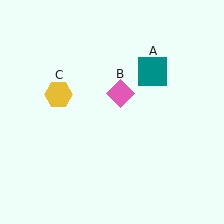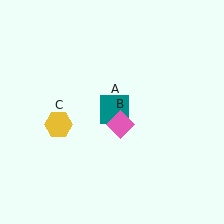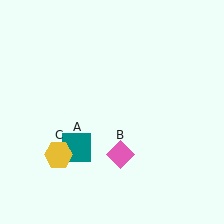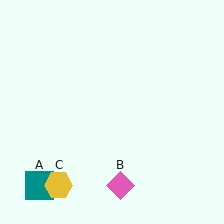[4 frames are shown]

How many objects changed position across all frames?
3 objects changed position: teal square (object A), pink diamond (object B), yellow hexagon (object C).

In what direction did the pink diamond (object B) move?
The pink diamond (object B) moved down.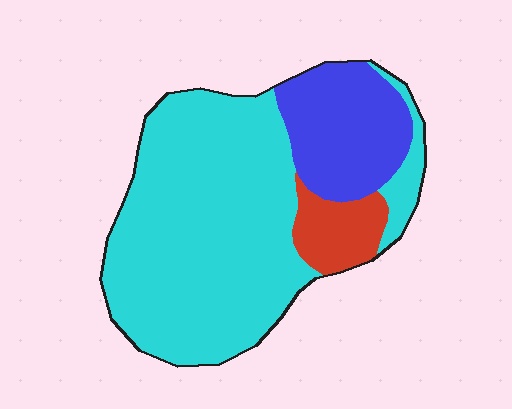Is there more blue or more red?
Blue.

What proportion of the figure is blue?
Blue covers roughly 20% of the figure.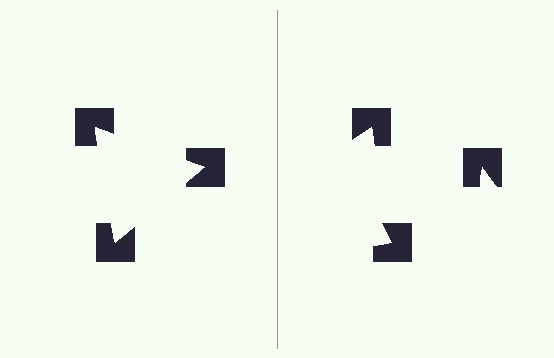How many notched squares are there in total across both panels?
6 — 3 on each side.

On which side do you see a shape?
An illusory triangle appears on the left side. On the right side the wedge cuts are rotated, so no coherent shape forms.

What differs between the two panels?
The notched squares are positioned identically on both sides; only the wedge orientations differ. On the left they align to a triangle; on the right they are misaligned.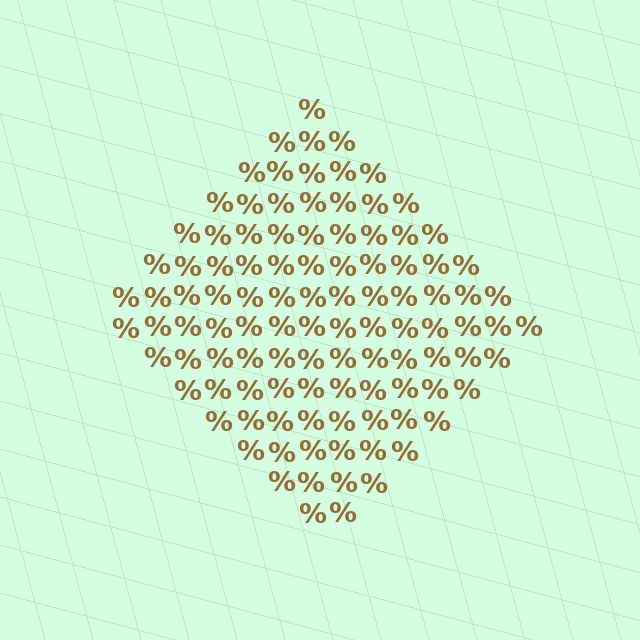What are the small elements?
The small elements are percent signs.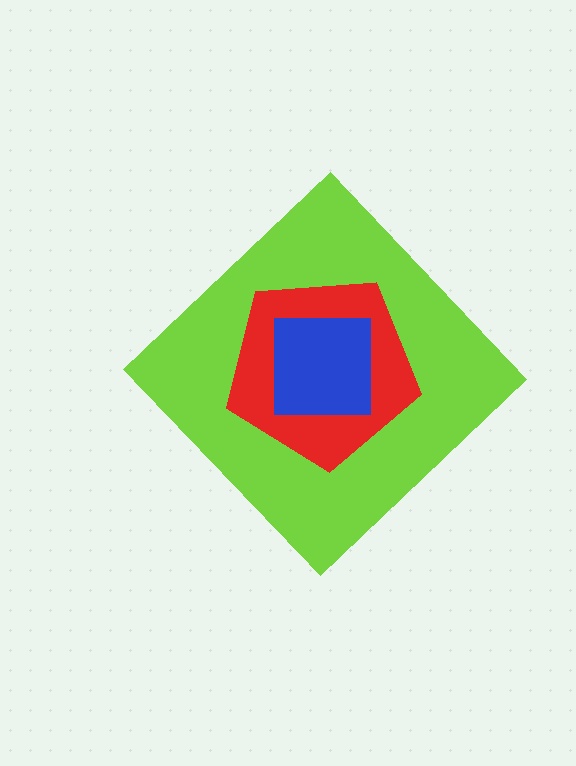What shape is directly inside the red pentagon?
The blue square.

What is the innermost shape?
The blue square.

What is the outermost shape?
The lime diamond.